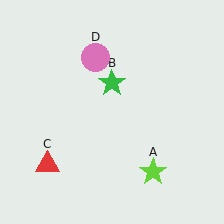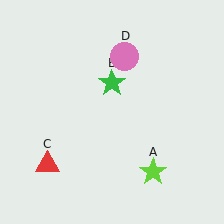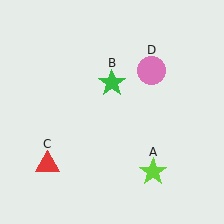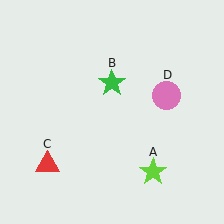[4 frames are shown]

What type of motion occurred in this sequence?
The pink circle (object D) rotated clockwise around the center of the scene.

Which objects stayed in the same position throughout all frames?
Lime star (object A) and green star (object B) and red triangle (object C) remained stationary.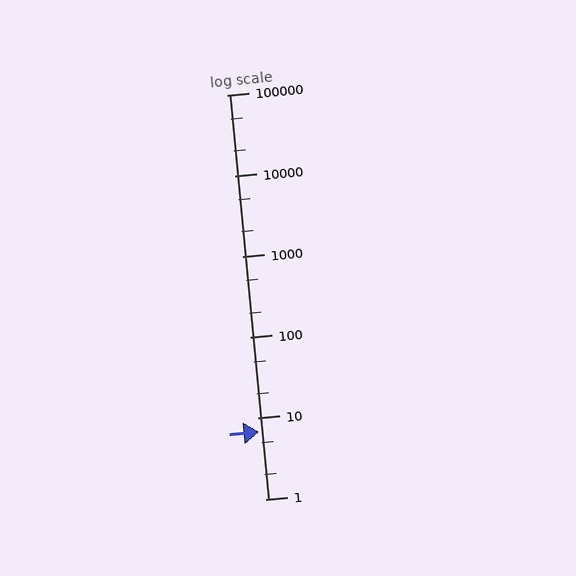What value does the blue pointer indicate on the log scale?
The pointer indicates approximately 6.8.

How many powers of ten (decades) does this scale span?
The scale spans 5 decades, from 1 to 100000.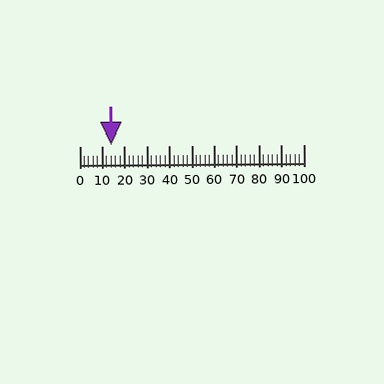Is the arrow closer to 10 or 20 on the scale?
The arrow is closer to 10.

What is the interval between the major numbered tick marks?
The major tick marks are spaced 10 units apart.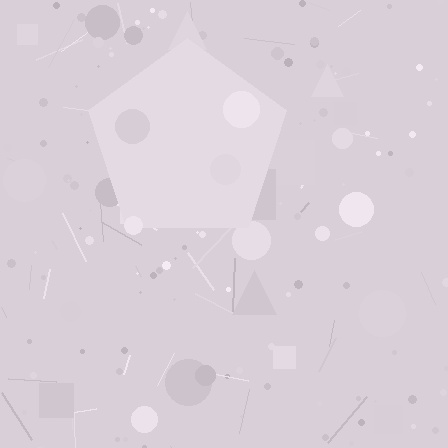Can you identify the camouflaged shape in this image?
The camouflaged shape is a pentagon.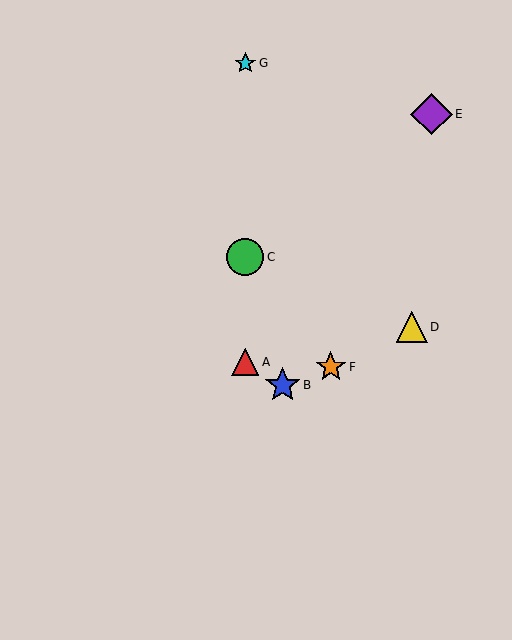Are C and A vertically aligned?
Yes, both are at x≈245.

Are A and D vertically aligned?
No, A is at x≈245 and D is at x≈412.